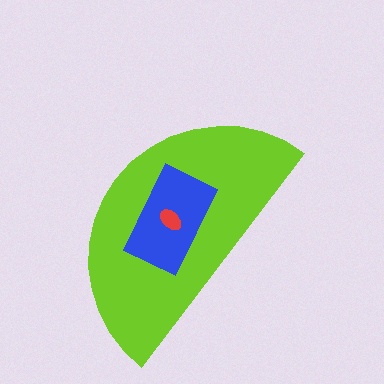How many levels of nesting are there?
3.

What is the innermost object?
The red ellipse.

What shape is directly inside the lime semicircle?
The blue rectangle.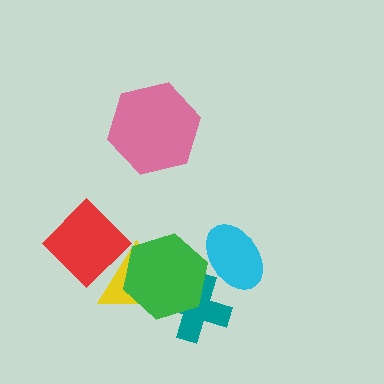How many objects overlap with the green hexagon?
3 objects overlap with the green hexagon.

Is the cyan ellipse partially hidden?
No, no other shape covers it.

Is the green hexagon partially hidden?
Yes, it is partially covered by another shape.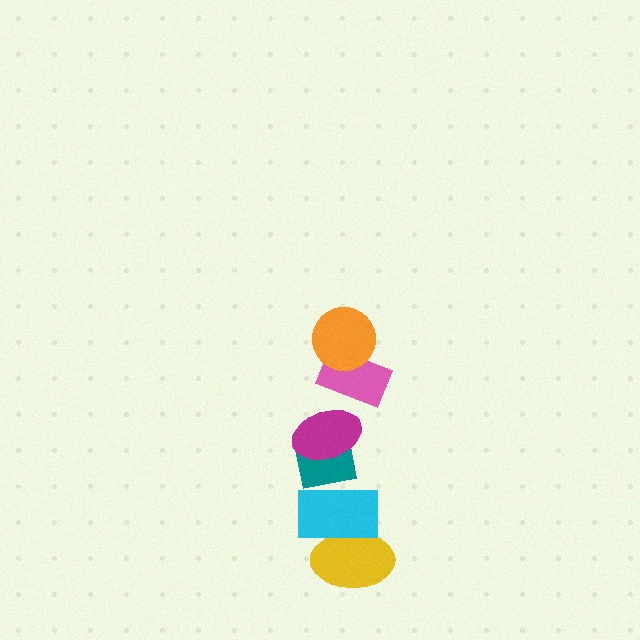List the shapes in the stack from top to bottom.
From top to bottom: the orange circle, the pink rectangle, the magenta ellipse, the teal square, the cyan rectangle, the yellow ellipse.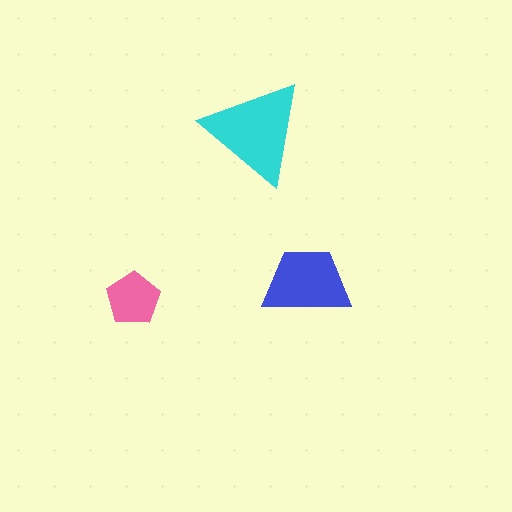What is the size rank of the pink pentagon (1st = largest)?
3rd.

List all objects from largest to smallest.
The cyan triangle, the blue trapezoid, the pink pentagon.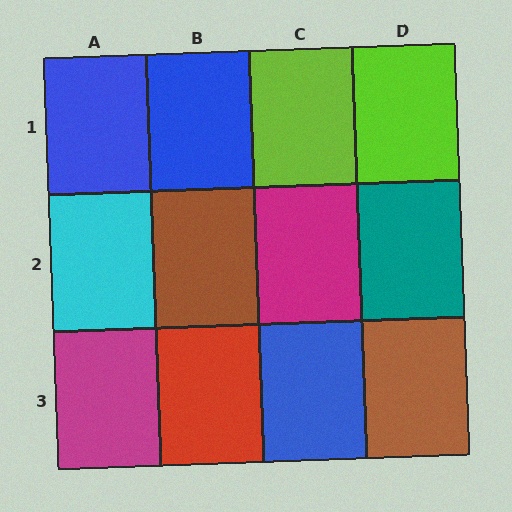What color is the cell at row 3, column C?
Blue.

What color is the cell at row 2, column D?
Teal.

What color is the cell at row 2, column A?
Cyan.